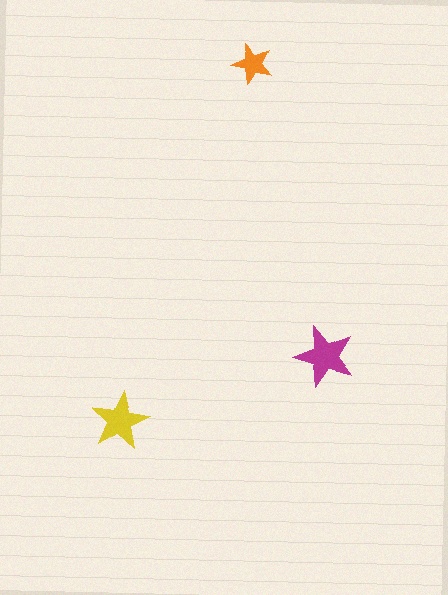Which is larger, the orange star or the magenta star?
The magenta one.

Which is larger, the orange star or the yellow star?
The yellow one.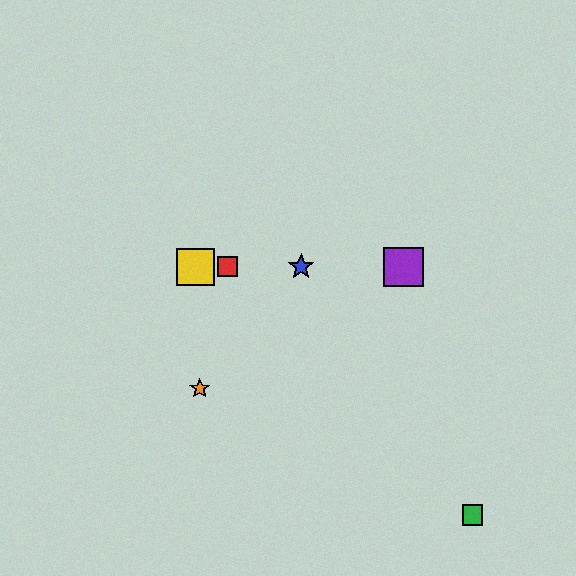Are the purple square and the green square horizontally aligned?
No, the purple square is at y≈267 and the green square is at y≈515.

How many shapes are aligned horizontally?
4 shapes (the red square, the blue star, the yellow square, the purple square) are aligned horizontally.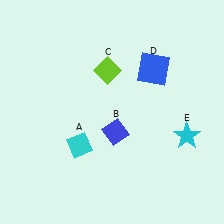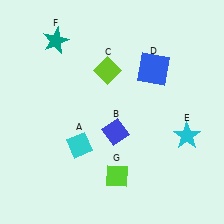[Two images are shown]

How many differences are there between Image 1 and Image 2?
There are 2 differences between the two images.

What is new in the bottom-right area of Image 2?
A lime diamond (G) was added in the bottom-right area of Image 2.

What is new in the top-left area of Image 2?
A teal star (F) was added in the top-left area of Image 2.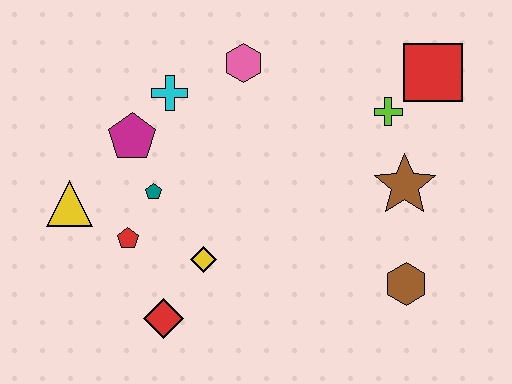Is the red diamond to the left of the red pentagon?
No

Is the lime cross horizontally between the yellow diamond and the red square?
Yes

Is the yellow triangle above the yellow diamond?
Yes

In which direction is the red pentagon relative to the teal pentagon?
The red pentagon is below the teal pentagon.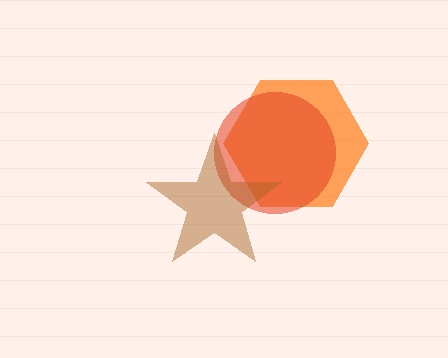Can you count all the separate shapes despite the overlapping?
Yes, there are 3 separate shapes.